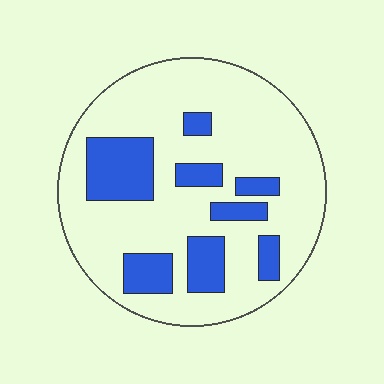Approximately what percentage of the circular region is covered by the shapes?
Approximately 25%.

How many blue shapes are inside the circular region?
8.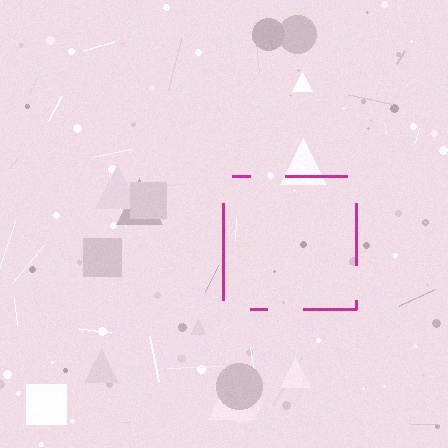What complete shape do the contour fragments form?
The contour fragments form a square.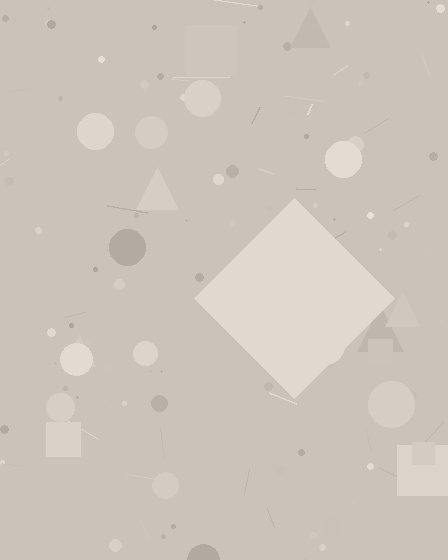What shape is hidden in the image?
A diamond is hidden in the image.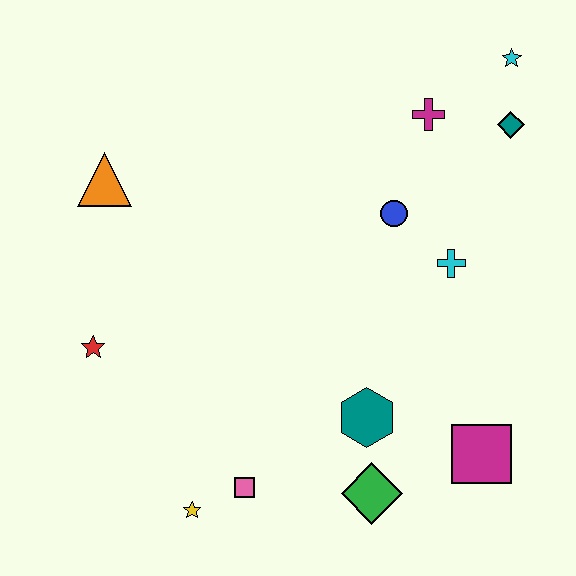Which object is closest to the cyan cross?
The blue circle is closest to the cyan cross.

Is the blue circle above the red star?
Yes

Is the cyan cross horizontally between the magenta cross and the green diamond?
No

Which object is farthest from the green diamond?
The cyan star is farthest from the green diamond.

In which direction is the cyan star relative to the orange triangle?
The cyan star is to the right of the orange triangle.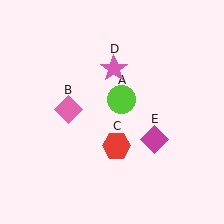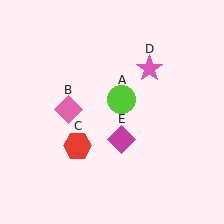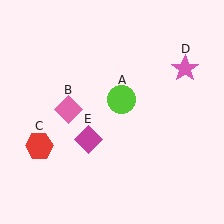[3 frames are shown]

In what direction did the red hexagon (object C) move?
The red hexagon (object C) moved left.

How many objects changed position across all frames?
3 objects changed position: red hexagon (object C), pink star (object D), magenta diamond (object E).